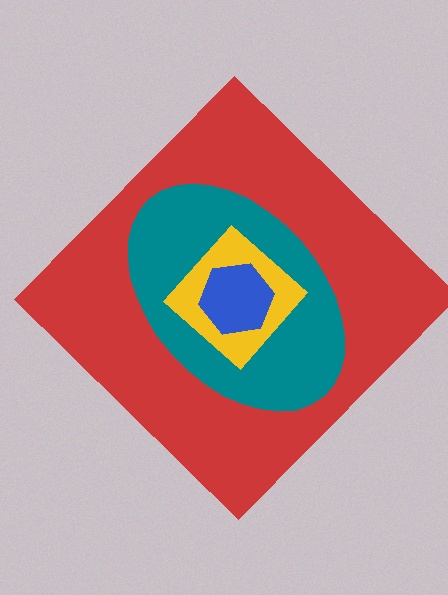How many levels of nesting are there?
4.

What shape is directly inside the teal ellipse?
The yellow diamond.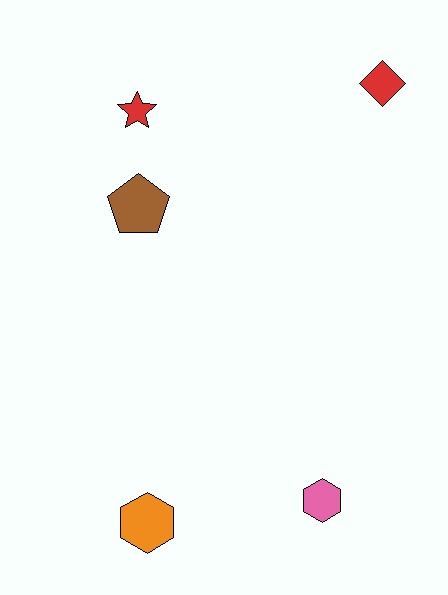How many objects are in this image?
There are 5 objects.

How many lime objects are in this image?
There are no lime objects.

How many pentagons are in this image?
There is 1 pentagon.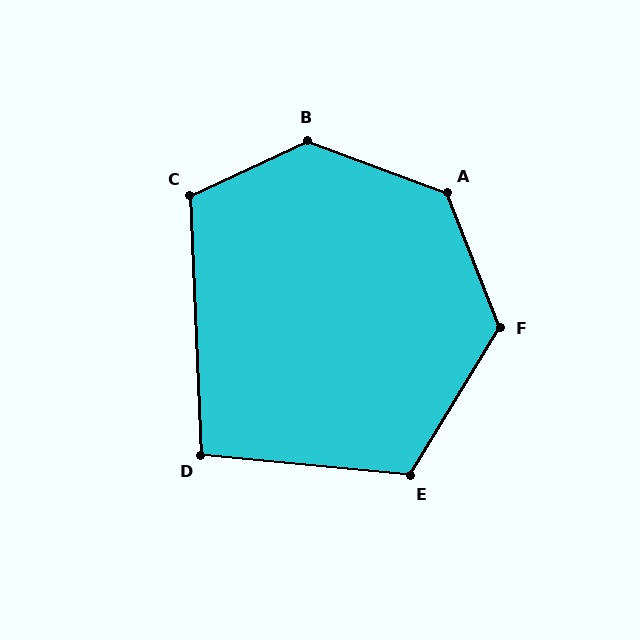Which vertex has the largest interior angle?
B, at approximately 134 degrees.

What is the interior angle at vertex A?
Approximately 132 degrees (obtuse).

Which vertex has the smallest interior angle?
D, at approximately 98 degrees.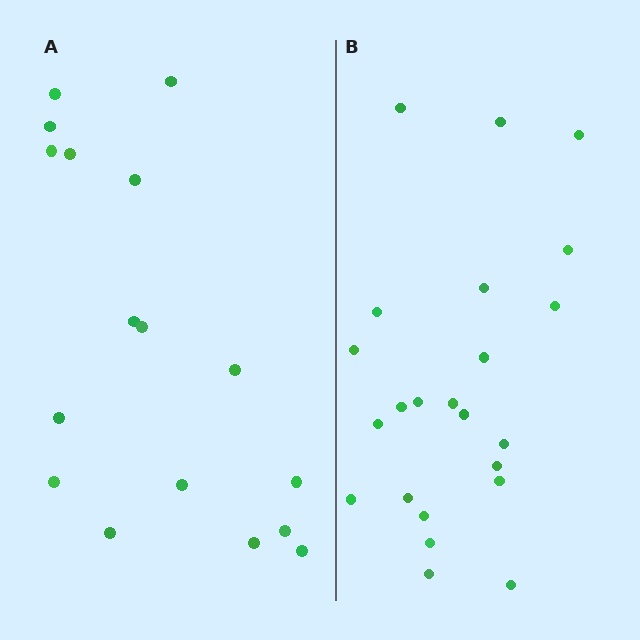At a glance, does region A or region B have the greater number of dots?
Region B (the right region) has more dots.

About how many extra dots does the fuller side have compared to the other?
Region B has about 6 more dots than region A.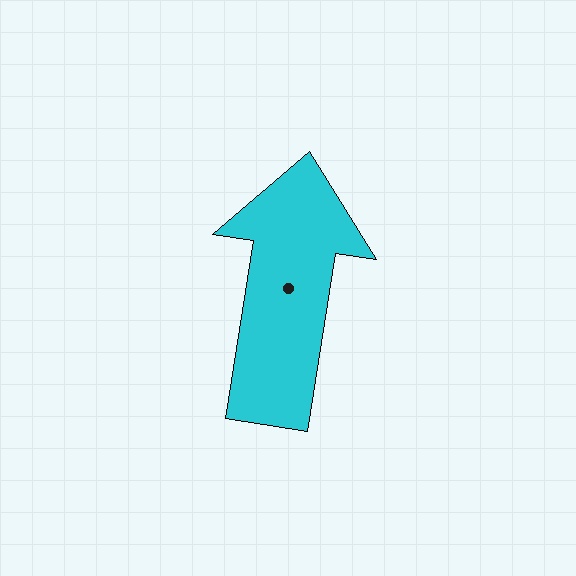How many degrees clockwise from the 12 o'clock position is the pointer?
Approximately 9 degrees.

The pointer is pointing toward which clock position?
Roughly 12 o'clock.